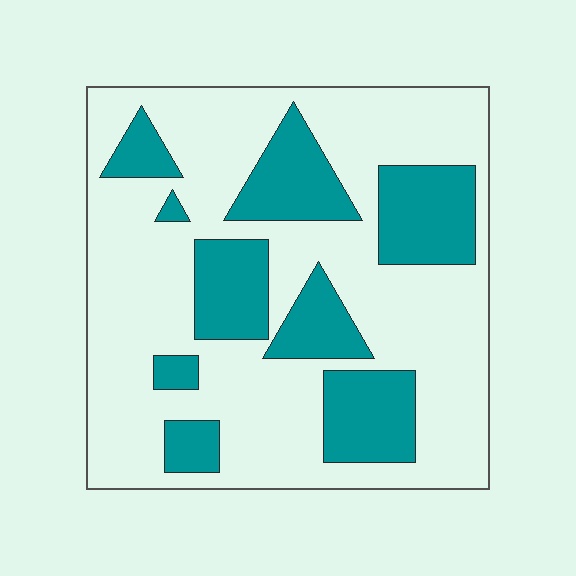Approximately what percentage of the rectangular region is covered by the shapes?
Approximately 30%.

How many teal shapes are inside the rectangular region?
9.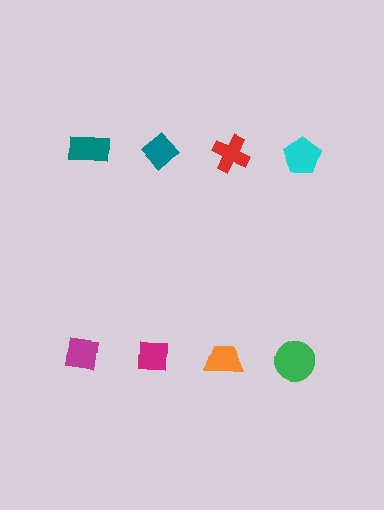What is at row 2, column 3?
An orange trapezoid.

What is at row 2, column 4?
A green circle.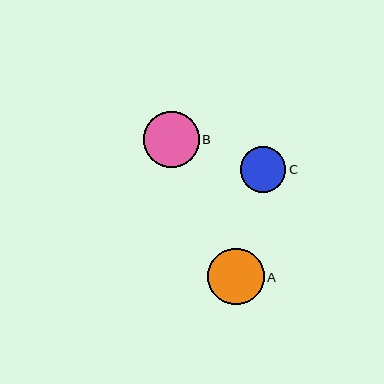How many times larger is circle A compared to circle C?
Circle A is approximately 1.2 times the size of circle C.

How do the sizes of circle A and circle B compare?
Circle A and circle B are approximately the same size.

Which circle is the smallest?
Circle C is the smallest with a size of approximately 46 pixels.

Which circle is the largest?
Circle A is the largest with a size of approximately 56 pixels.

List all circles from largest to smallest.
From largest to smallest: A, B, C.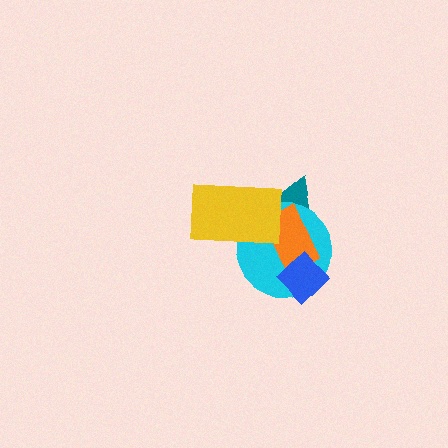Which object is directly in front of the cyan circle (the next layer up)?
The orange rectangle is directly in front of the cyan circle.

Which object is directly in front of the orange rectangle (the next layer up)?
The yellow rectangle is directly in front of the orange rectangle.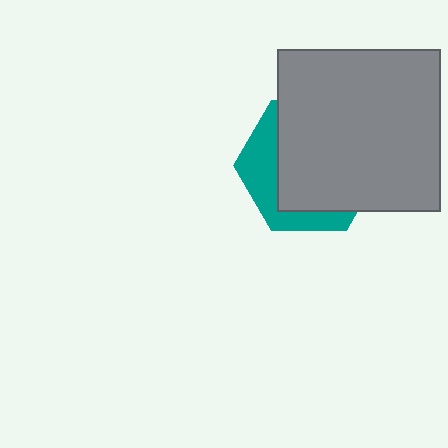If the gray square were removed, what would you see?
You would see the complete teal hexagon.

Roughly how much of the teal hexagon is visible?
A small part of it is visible (roughly 32%).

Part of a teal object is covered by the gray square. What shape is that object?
It is a hexagon.